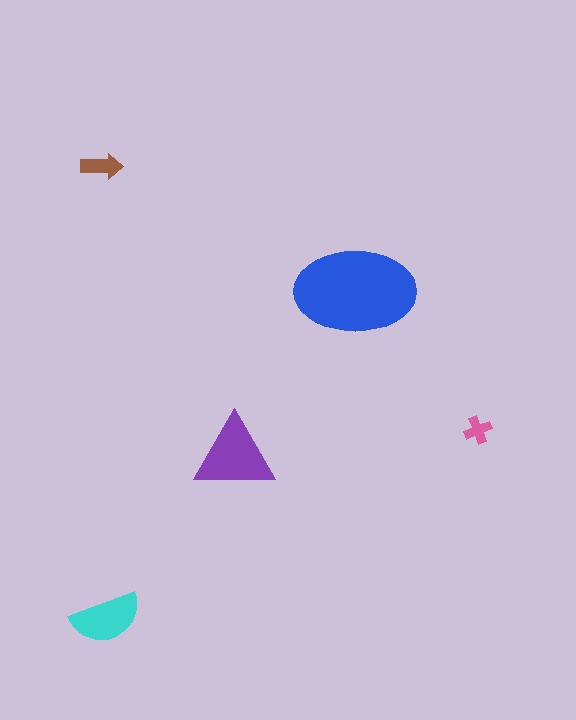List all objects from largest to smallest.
The blue ellipse, the purple triangle, the cyan semicircle, the brown arrow, the pink cross.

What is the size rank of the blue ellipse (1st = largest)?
1st.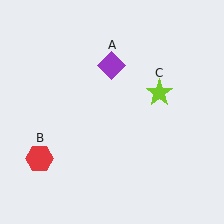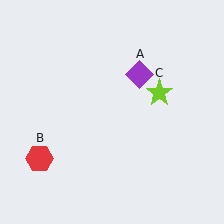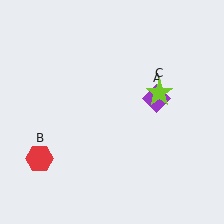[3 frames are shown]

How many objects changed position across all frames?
1 object changed position: purple diamond (object A).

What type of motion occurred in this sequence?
The purple diamond (object A) rotated clockwise around the center of the scene.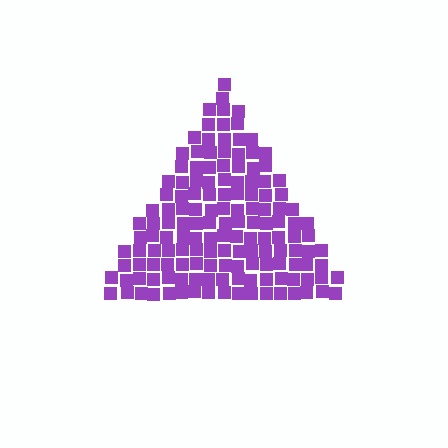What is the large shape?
The large shape is a triangle.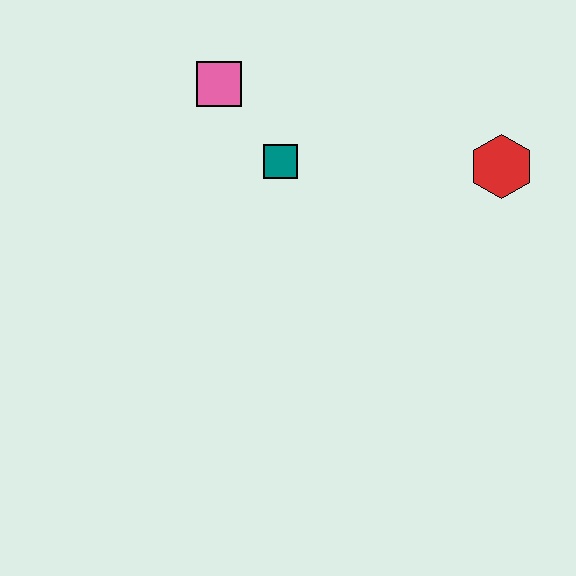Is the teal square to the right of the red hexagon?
No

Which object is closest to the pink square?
The teal square is closest to the pink square.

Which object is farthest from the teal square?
The red hexagon is farthest from the teal square.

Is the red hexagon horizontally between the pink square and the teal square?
No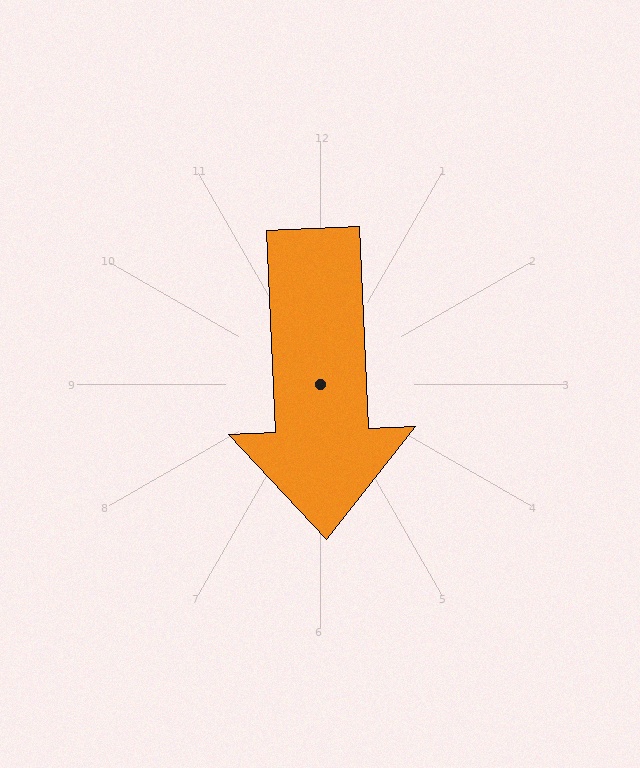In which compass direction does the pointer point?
South.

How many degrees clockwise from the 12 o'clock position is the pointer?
Approximately 178 degrees.